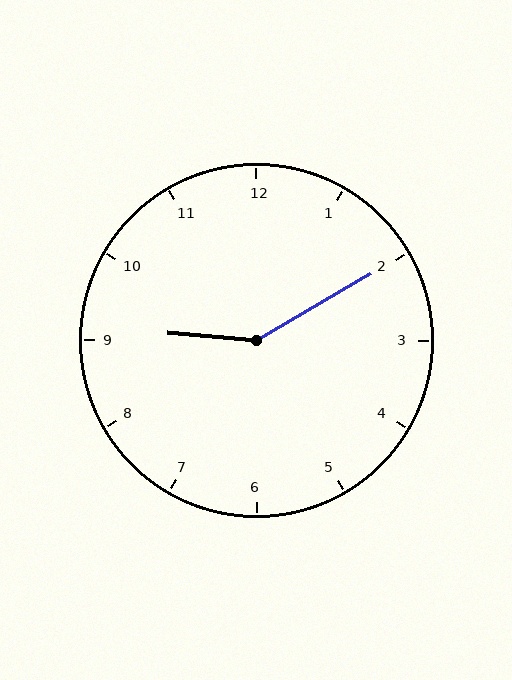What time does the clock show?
9:10.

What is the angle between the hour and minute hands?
Approximately 145 degrees.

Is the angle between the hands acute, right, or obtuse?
It is obtuse.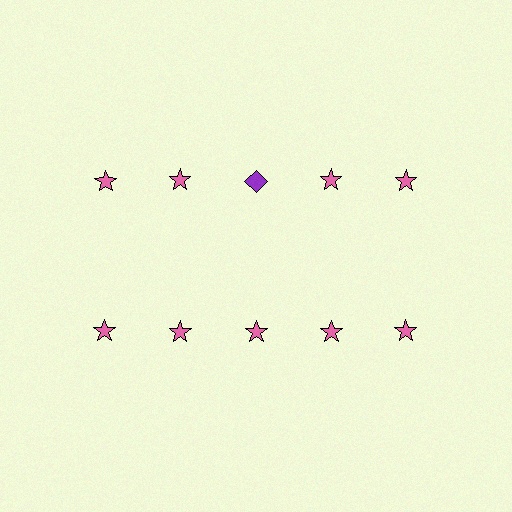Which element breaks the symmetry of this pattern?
The purple diamond in the top row, center column breaks the symmetry. All other shapes are pink stars.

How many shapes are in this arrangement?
There are 10 shapes arranged in a grid pattern.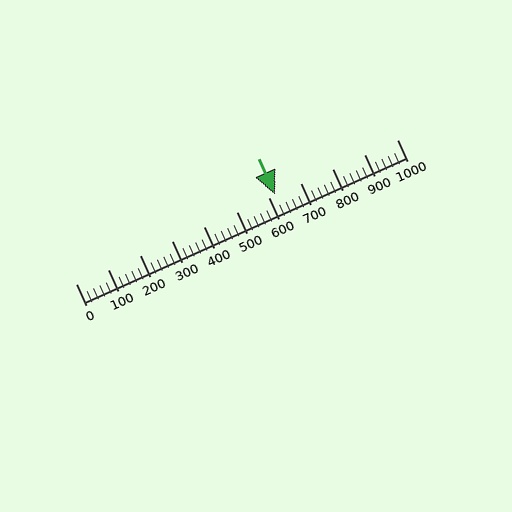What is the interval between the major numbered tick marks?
The major tick marks are spaced 100 units apart.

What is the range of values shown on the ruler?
The ruler shows values from 0 to 1000.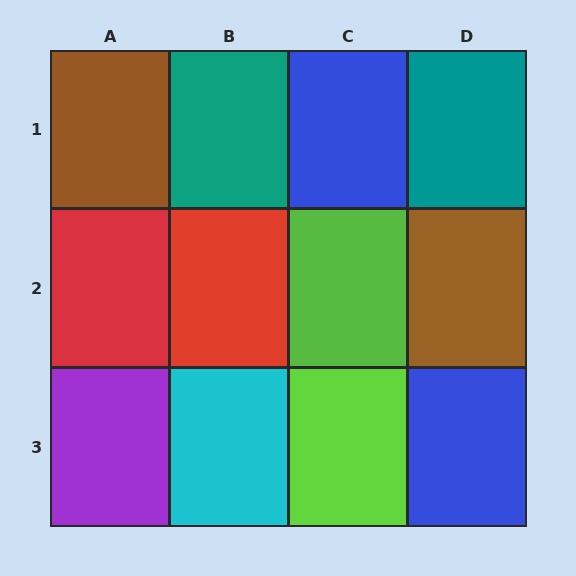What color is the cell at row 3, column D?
Blue.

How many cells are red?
2 cells are red.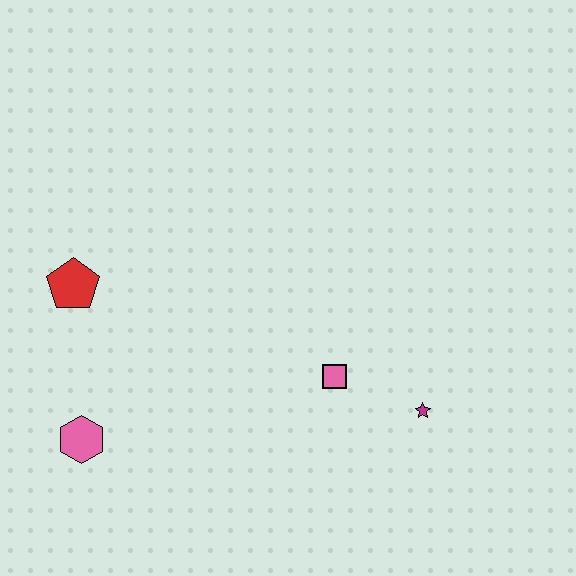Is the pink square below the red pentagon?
Yes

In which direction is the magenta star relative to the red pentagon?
The magenta star is to the right of the red pentagon.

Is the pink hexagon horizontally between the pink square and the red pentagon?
Yes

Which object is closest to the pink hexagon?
The red pentagon is closest to the pink hexagon.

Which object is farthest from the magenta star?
The red pentagon is farthest from the magenta star.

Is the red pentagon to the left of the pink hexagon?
Yes